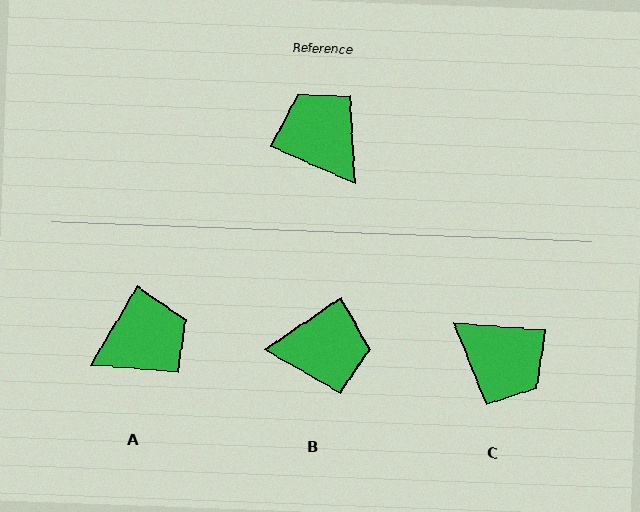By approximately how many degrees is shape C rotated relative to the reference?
Approximately 161 degrees clockwise.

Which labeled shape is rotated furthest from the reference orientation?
C, about 161 degrees away.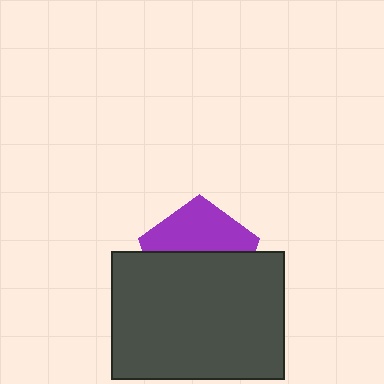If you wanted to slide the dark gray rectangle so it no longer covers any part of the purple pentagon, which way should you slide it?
Slide it down — that is the most direct way to separate the two shapes.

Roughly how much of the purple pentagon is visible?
A small part of it is visible (roughly 44%).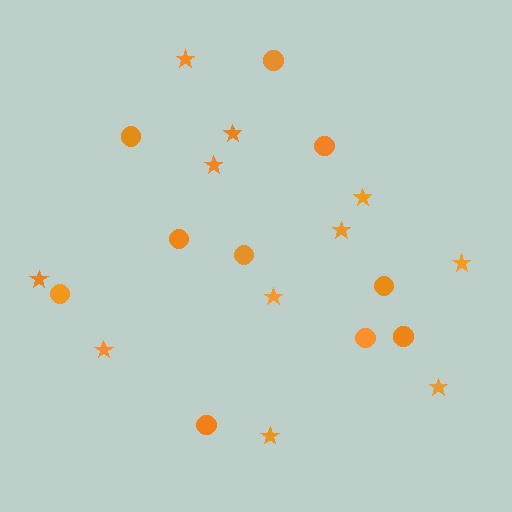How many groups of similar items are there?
There are 2 groups: one group of stars (11) and one group of circles (10).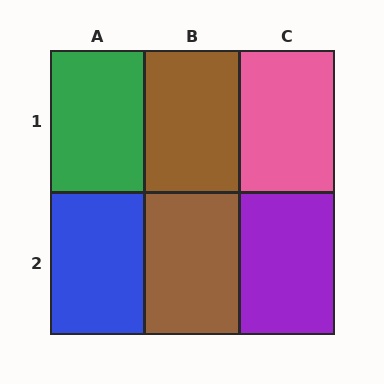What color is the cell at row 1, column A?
Green.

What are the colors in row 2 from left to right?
Blue, brown, purple.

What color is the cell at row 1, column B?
Brown.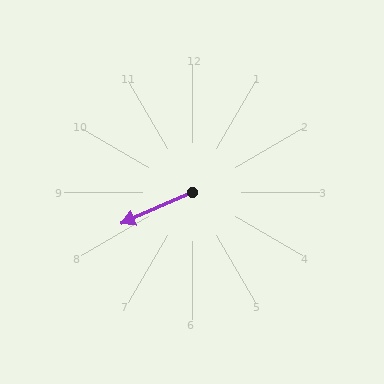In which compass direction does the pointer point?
Southwest.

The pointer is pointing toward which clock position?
Roughly 8 o'clock.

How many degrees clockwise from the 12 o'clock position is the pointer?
Approximately 246 degrees.